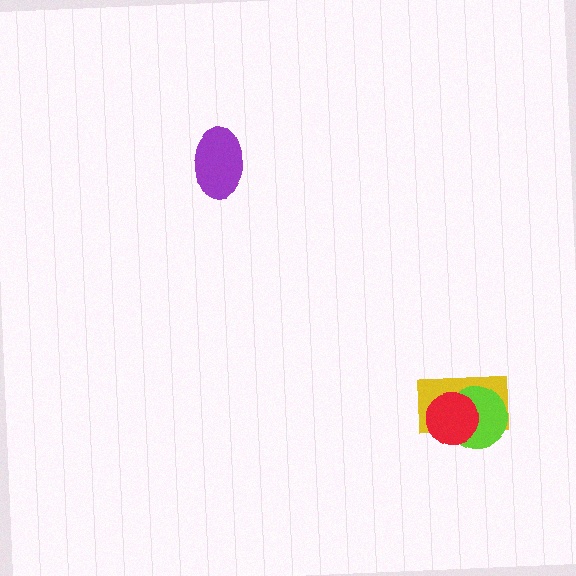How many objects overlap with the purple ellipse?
0 objects overlap with the purple ellipse.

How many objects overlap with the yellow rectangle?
2 objects overlap with the yellow rectangle.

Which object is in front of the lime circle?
The red circle is in front of the lime circle.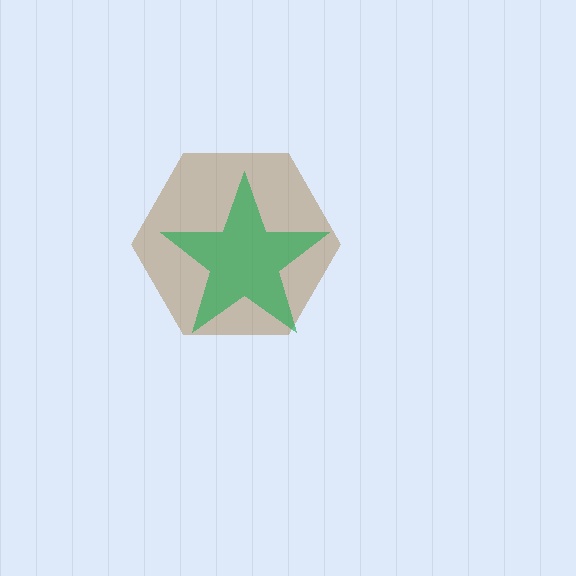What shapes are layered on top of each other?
The layered shapes are: a brown hexagon, a green star.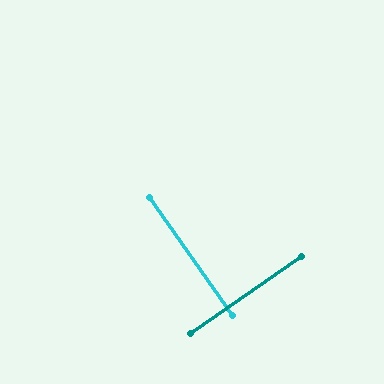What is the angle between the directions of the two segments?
Approximately 90 degrees.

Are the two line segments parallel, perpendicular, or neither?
Perpendicular — they meet at approximately 90°.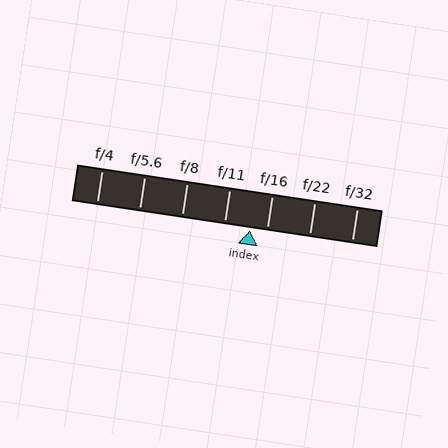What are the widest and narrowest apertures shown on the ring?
The widest aperture shown is f/4 and the narrowest is f/32.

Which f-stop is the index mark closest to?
The index mark is closest to f/16.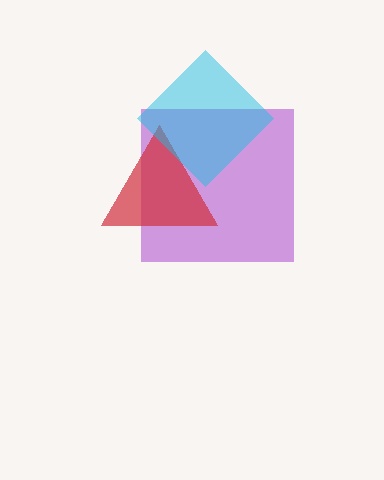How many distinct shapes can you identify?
There are 3 distinct shapes: a purple square, a red triangle, a cyan diamond.